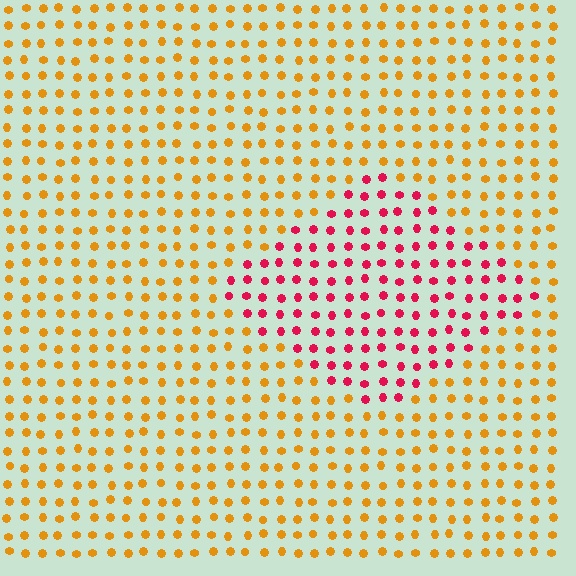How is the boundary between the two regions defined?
The boundary is defined purely by a slight shift in hue (about 55 degrees). Spacing, size, and orientation are identical on both sides.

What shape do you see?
I see a diamond.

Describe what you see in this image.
The image is filled with small orange elements in a uniform arrangement. A diamond-shaped region is visible where the elements are tinted to a slightly different hue, forming a subtle color boundary.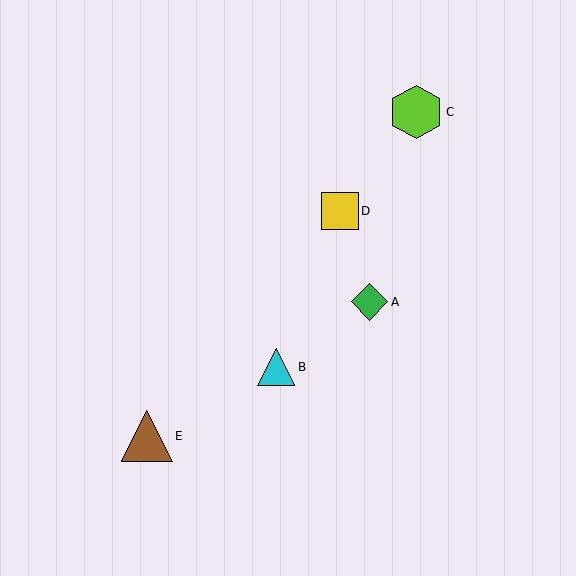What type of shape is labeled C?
Shape C is a lime hexagon.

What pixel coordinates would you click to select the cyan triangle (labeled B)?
Click at (276, 367) to select the cyan triangle B.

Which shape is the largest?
The lime hexagon (labeled C) is the largest.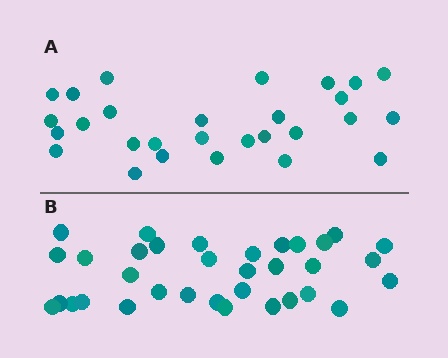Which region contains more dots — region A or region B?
Region B (the bottom region) has more dots.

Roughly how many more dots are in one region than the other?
Region B has about 6 more dots than region A.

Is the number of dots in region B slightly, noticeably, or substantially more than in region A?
Region B has only slightly more — the two regions are fairly close. The ratio is roughly 1.2 to 1.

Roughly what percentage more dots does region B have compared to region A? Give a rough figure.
About 20% more.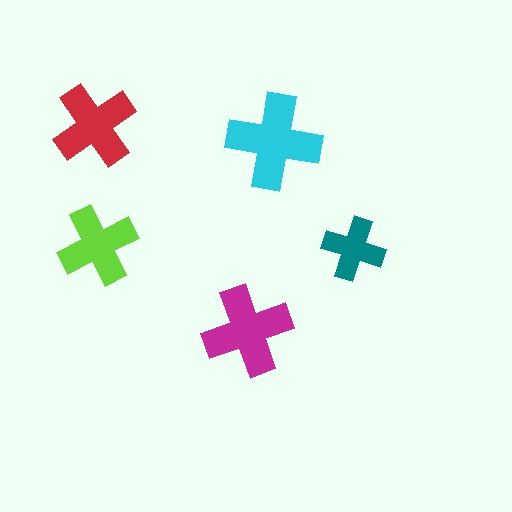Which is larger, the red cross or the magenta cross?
The magenta one.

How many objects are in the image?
There are 5 objects in the image.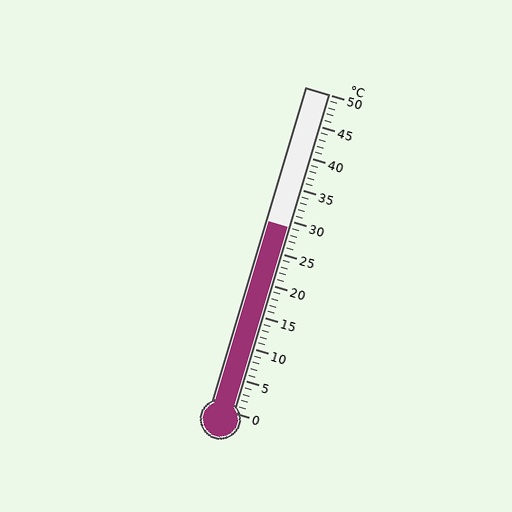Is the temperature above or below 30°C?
The temperature is below 30°C.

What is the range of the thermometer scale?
The thermometer scale ranges from 0°C to 50°C.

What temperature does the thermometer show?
The thermometer shows approximately 29°C.